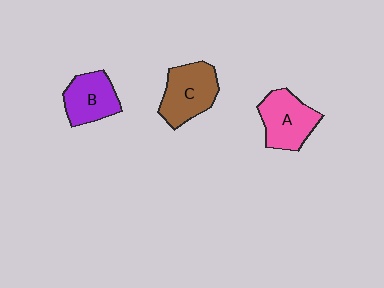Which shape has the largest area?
Shape C (brown).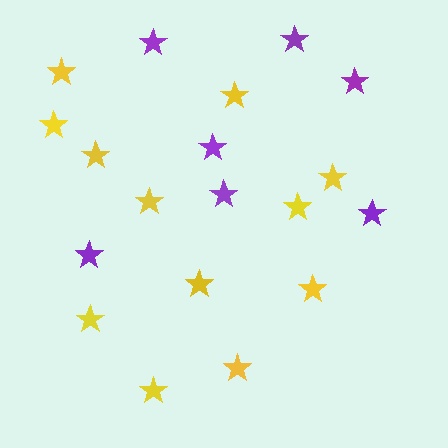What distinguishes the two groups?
There are 2 groups: one group of purple stars (7) and one group of yellow stars (12).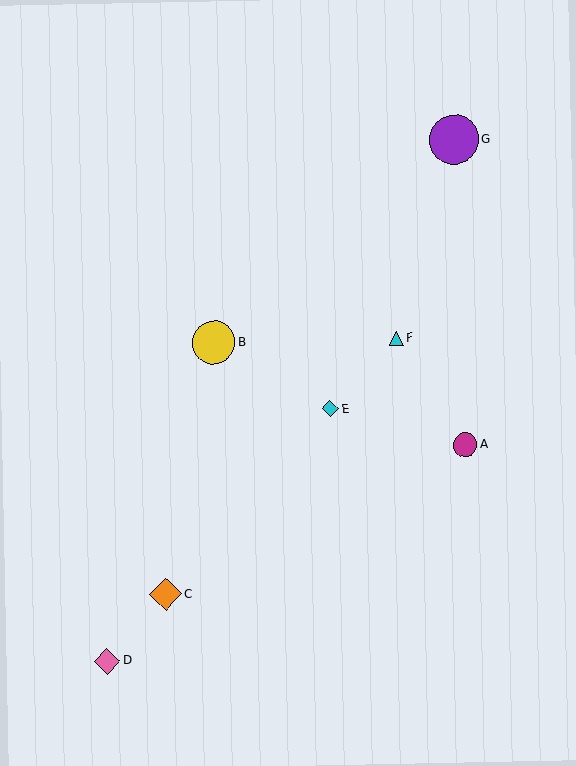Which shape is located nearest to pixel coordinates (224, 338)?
The yellow circle (labeled B) at (214, 343) is nearest to that location.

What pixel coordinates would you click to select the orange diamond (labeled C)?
Click at (166, 595) to select the orange diamond C.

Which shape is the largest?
The purple circle (labeled G) is the largest.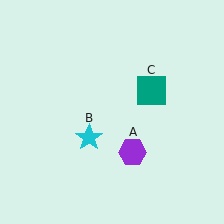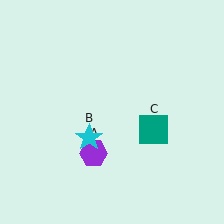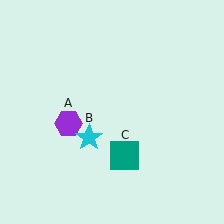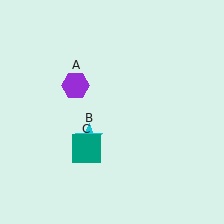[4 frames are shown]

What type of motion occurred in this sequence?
The purple hexagon (object A), teal square (object C) rotated clockwise around the center of the scene.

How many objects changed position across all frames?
2 objects changed position: purple hexagon (object A), teal square (object C).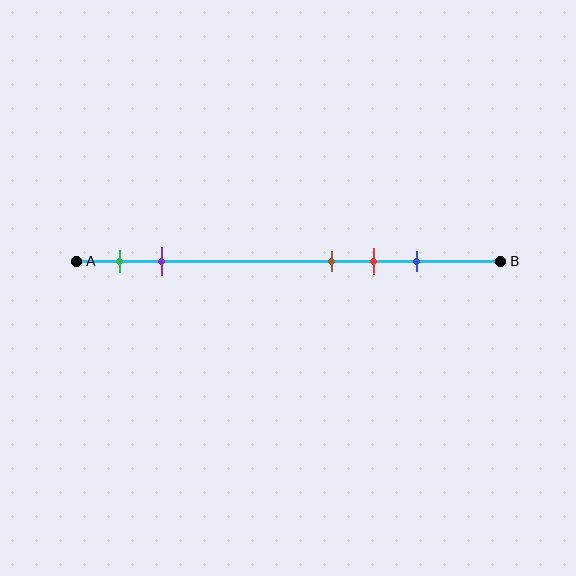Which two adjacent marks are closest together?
The brown and red marks are the closest adjacent pair.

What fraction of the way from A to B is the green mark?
The green mark is approximately 10% (0.1) of the way from A to B.